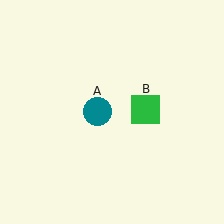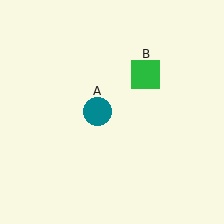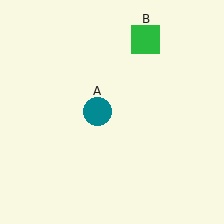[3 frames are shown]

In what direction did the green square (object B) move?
The green square (object B) moved up.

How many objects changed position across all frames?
1 object changed position: green square (object B).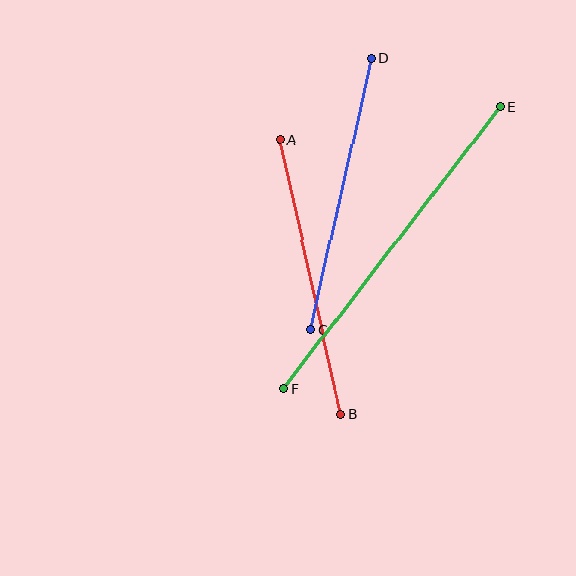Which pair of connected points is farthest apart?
Points E and F are farthest apart.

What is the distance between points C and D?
The distance is approximately 279 pixels.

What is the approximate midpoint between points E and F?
The midpoint is at approximately (392, 248) pixels.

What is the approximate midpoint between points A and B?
The midpoint is at approximately (310, 277) pixels.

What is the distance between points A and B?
The distance is approximately 281 pixels.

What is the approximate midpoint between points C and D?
The midpoint is at approximately (341, 194) pixels.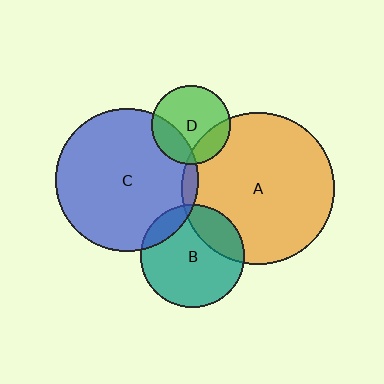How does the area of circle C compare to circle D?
Approximately 3.3 times.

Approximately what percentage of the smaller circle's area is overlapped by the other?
Approximately 20%.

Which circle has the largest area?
Circle A (orange).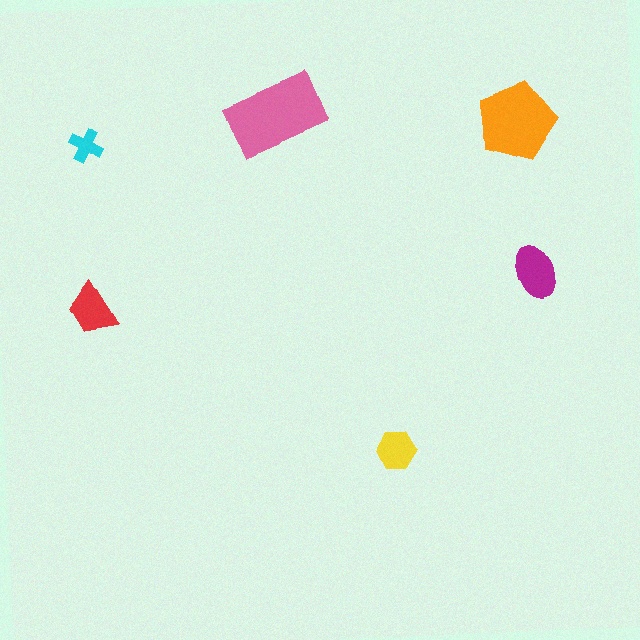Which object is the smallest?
The cyan cross.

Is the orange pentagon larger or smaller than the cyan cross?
Larger.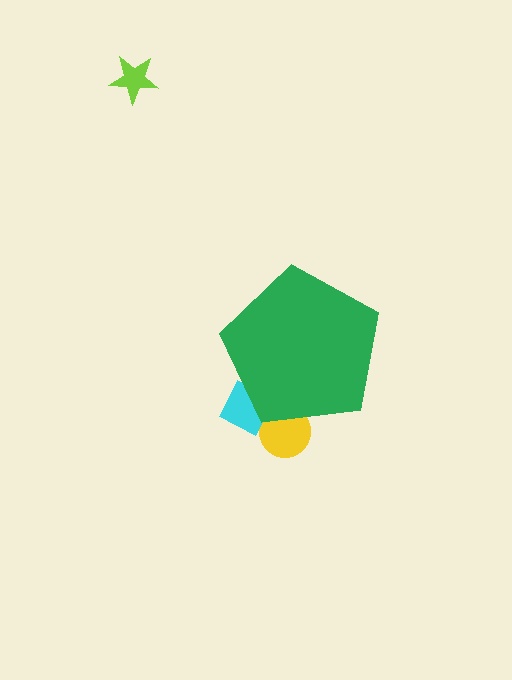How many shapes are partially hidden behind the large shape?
2 shapes are partially hidden.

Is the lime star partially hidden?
No, the lime star is fully visible.